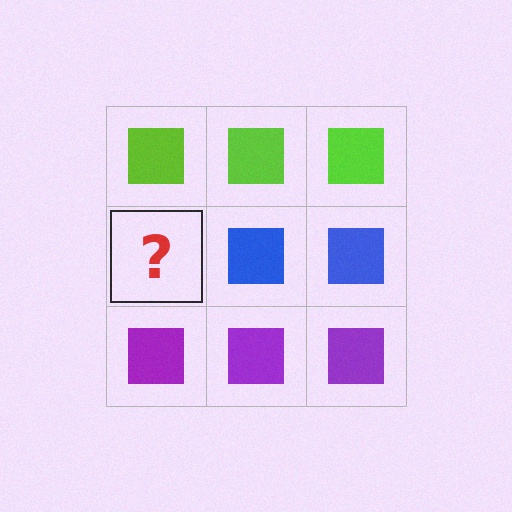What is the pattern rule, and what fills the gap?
The rule is that each row has a consistent color. The gap should be filled with a blue square.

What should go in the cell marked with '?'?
The missing cell should contain a blue square.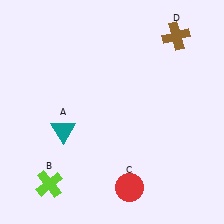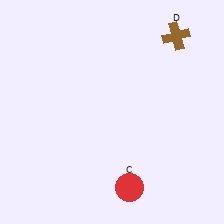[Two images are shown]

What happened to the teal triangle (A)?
The teal triangle (A) was removed in Image 2. It was in the bottom-left area of Image 1.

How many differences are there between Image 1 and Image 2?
There are 2 differences between the two images.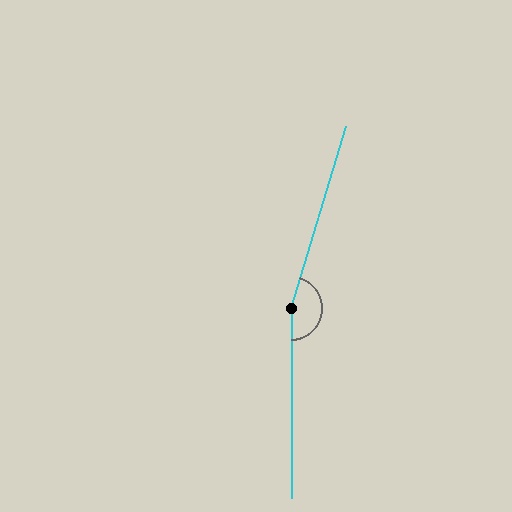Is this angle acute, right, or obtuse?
It is obtuse.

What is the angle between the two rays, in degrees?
Approximately 163 degrees.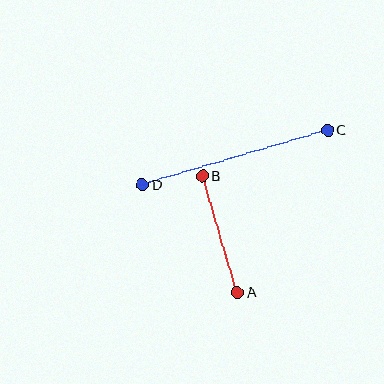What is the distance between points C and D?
The distance is approximately 193 pixels.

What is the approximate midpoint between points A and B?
The midpoint is at approximately (220, 234) pixels.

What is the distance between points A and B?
The distance is approximately 122 pixels.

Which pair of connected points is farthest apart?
Points C and D are farthest apart.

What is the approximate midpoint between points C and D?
The midpoint is at approximately (235, 158) pixels.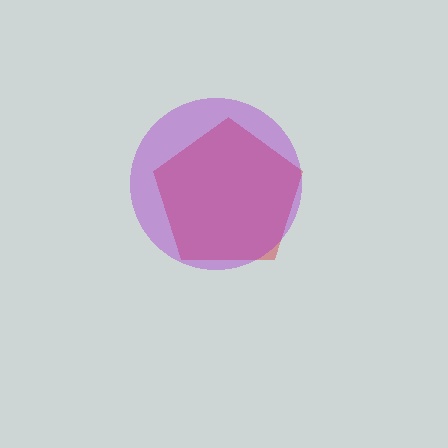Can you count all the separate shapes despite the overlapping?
Yes, there are 2 separate shapes.